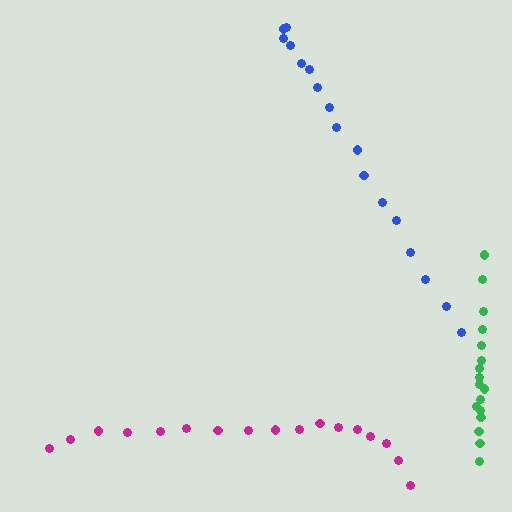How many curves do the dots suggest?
There are 3 distinct paths.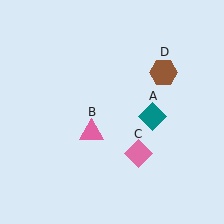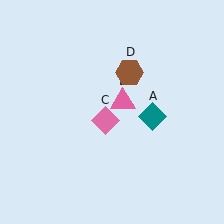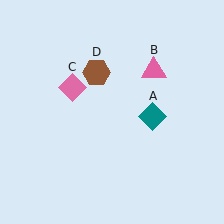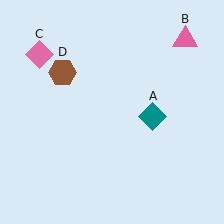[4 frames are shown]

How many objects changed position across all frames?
3 objects changed position: pink triangle (object B), pink diamond (object C), brown hexagon (object D).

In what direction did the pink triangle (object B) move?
The pink triangle (object B) moved up and to the right.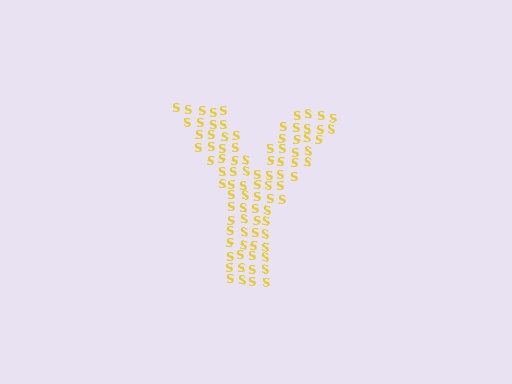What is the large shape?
The large shape is the letter Y.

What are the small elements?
The small elements are letter S's.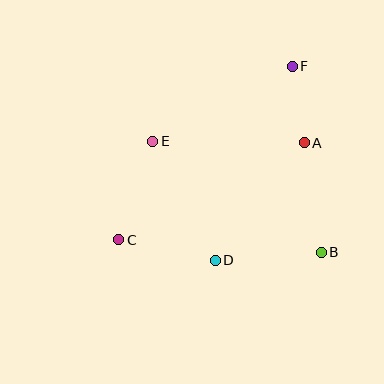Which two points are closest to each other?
Points A and F are closest to each other.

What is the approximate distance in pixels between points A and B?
The distance between A and B is approximately 110 pixels.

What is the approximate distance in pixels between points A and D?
The distance between A and D is approximately 148 pixels.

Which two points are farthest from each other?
Points C and F are farthest from each other.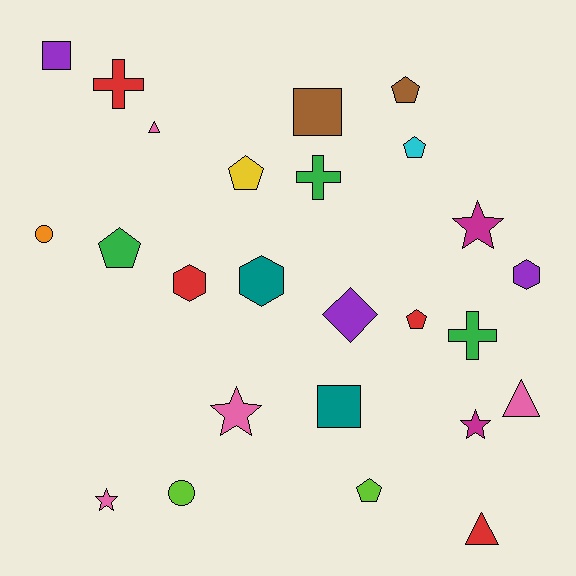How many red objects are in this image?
There are 4 red objects.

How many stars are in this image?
There are 4 stars.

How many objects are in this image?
There are 25 objects.